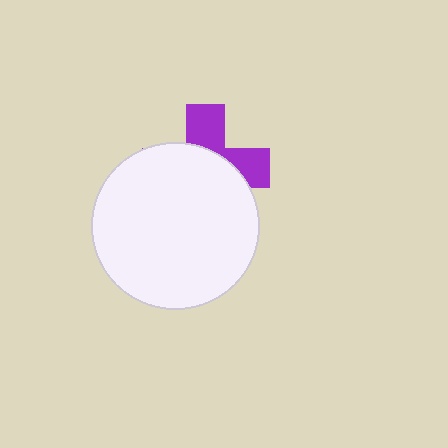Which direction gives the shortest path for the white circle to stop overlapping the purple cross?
Moving down gives the shortest separation.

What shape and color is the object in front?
The object in front is a white circle.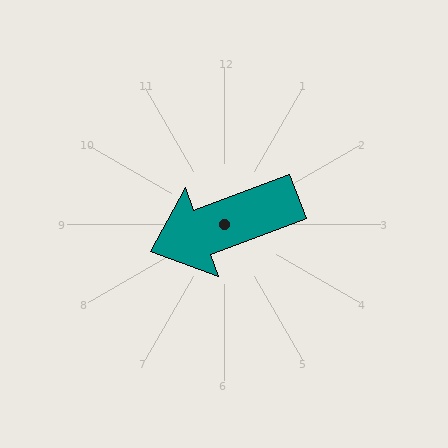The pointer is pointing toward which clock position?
Roughly 8 o'clock.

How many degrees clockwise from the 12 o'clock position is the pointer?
Approximately 250 degrees.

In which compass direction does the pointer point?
West.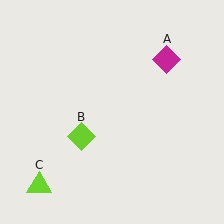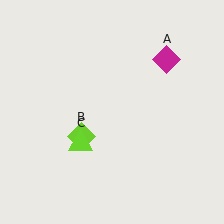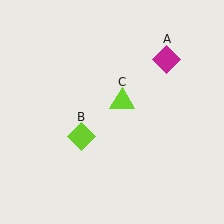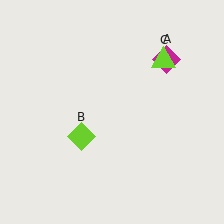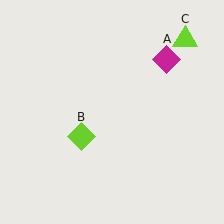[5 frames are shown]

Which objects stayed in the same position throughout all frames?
Magenta diamond (object A) and lime diamond (object B) remained stationary.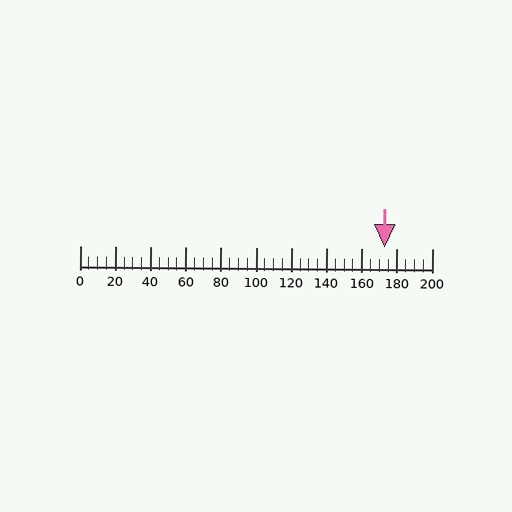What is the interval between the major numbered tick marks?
The major tick marks are spaced 20 units apart.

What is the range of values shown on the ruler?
The ruler shows values from 0 to 200.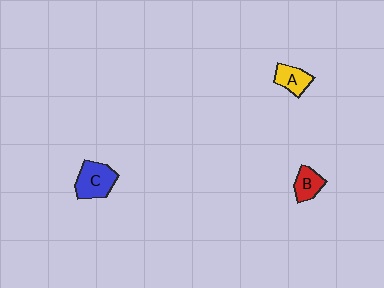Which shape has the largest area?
Shape C (blue).